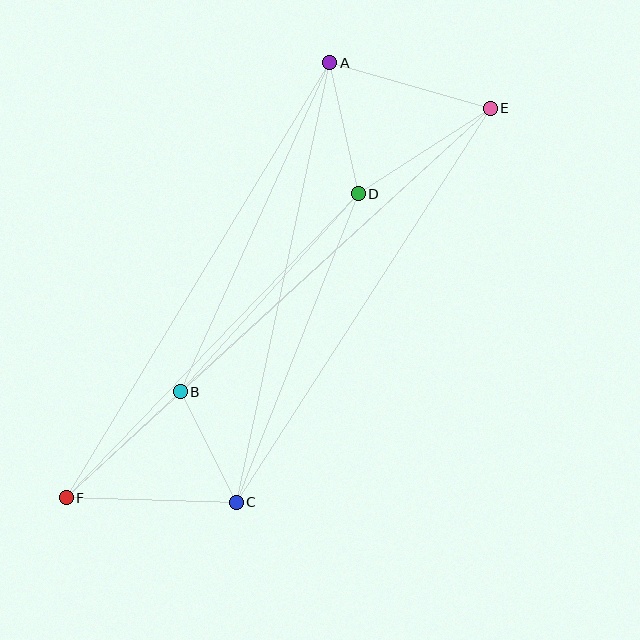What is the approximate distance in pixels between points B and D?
The distance between B and D is approximately 266 pixels.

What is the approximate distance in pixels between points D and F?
The distance between D and F is approximately 421 pixels.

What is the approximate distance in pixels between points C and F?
The distance between C and F is approximately 170 pixels.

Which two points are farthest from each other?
Points E and F are farthest from each other.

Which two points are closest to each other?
Points B and C are closest to each other.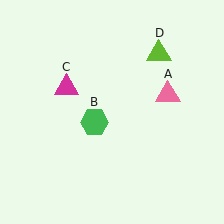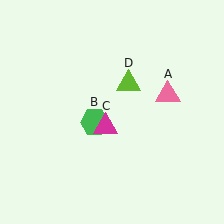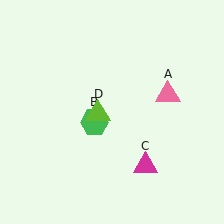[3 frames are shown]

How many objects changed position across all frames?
2 objects changed position: magenta triangle (object C), lime triangle (object D).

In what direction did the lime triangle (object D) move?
The lime triangle (object D) moved down and to the left.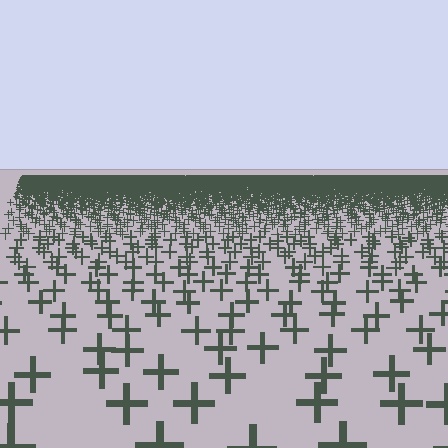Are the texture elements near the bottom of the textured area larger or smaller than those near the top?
Larger. Near the bottom, elements are closer to the viewer and appear at a bigger on-screen size.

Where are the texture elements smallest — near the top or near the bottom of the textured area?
Near the top.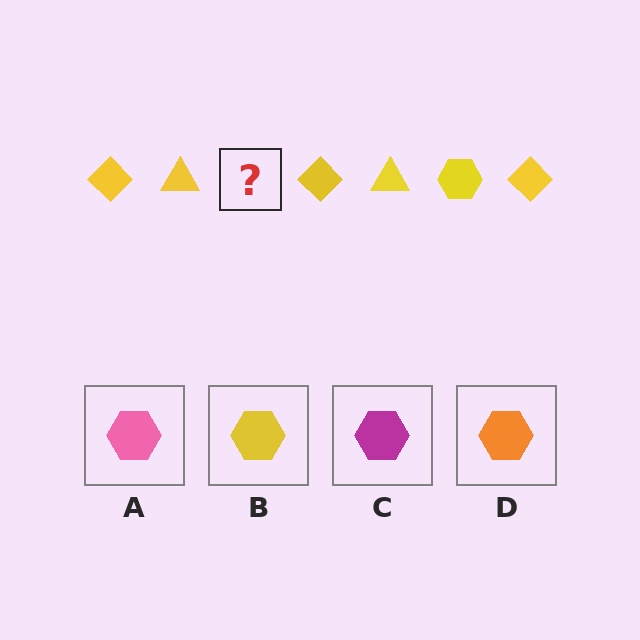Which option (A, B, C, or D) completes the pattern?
B.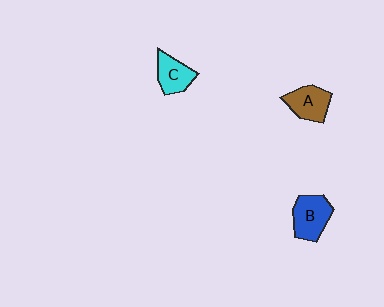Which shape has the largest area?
Shape B (blue).